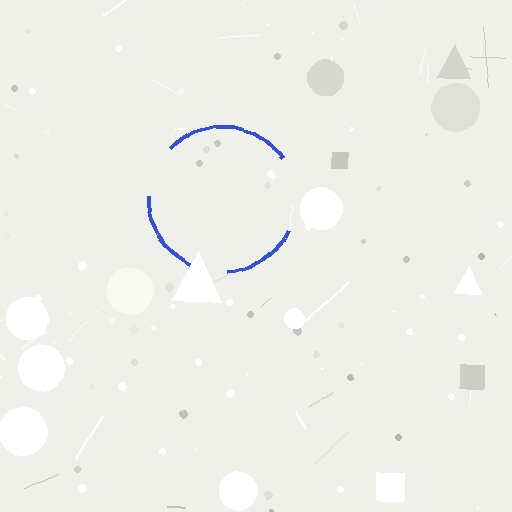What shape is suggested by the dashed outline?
The dashed outline suggests a circle.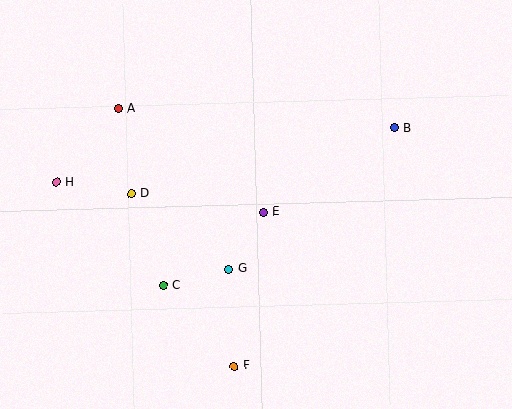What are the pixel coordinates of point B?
Point B is at (394, 128).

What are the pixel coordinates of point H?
Point H is at (57, 182).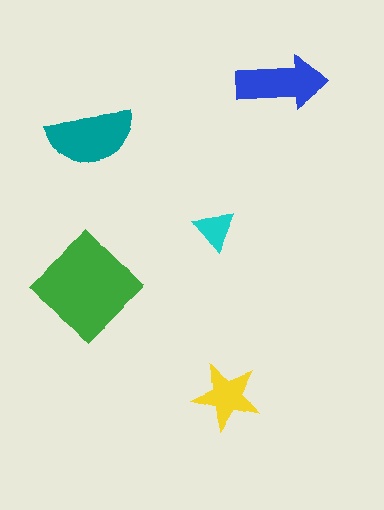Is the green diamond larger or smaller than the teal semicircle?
Larger.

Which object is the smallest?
The cyan triangle.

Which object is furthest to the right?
The blue arrow is rightmost.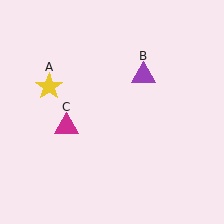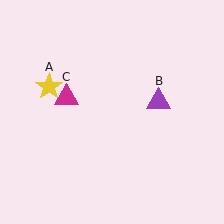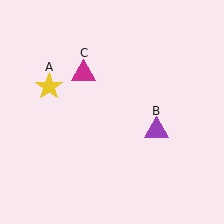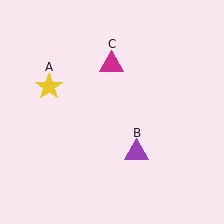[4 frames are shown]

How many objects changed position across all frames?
2 objects changed position: purple triangle (object B), magenta triangle (object C).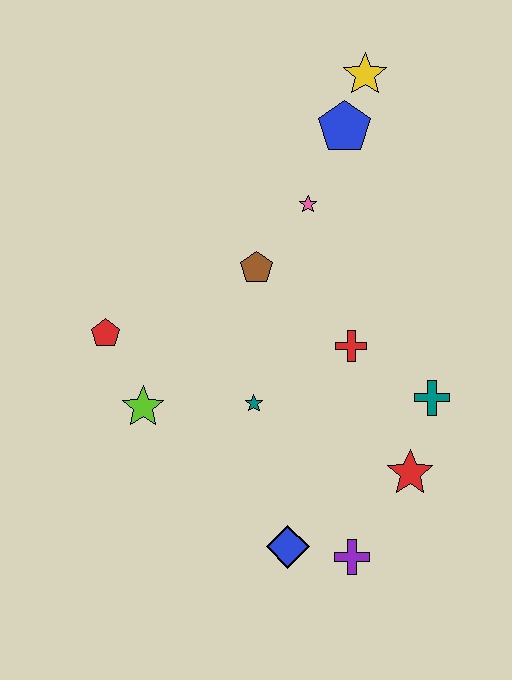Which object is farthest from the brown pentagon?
The purple cross is farthest from the brown pentagon.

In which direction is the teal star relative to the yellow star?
The teal star is below the yellow star.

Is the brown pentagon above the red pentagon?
Yes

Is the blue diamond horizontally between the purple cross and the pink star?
No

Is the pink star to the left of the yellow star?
Yes